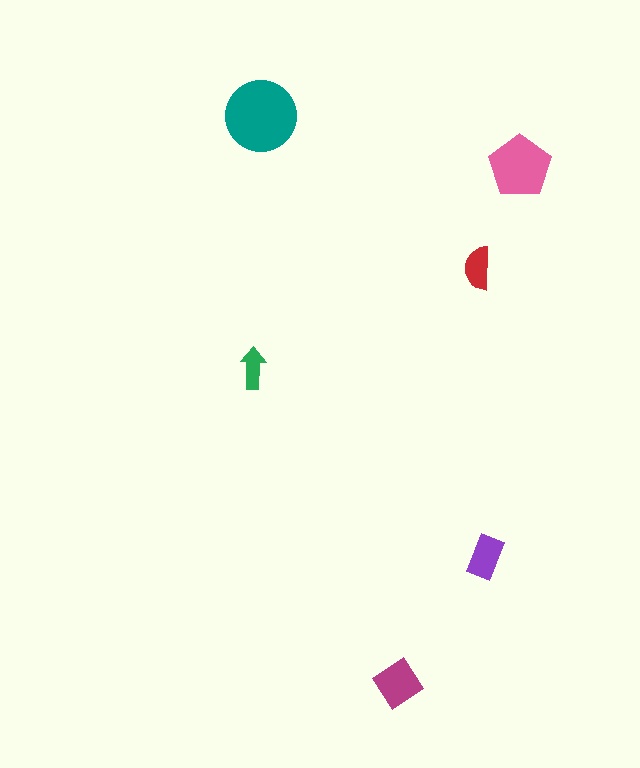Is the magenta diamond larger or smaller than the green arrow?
Larger.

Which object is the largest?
The teal circle.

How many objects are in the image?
There are 6 objects in the image.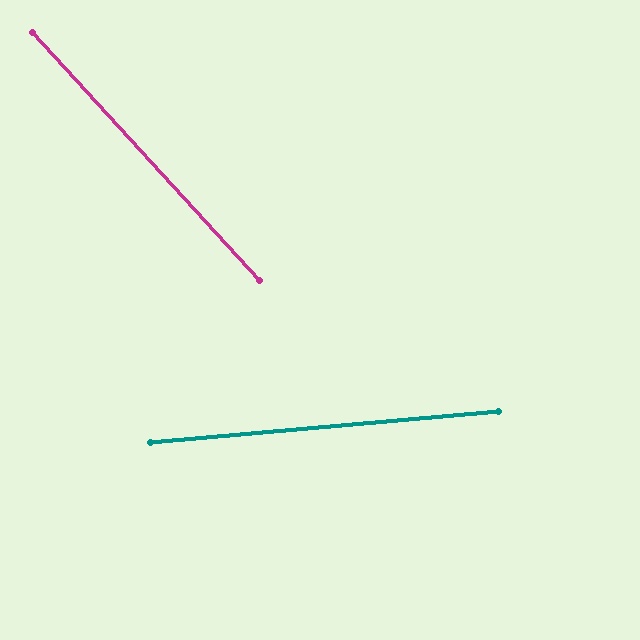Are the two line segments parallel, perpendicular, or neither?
Neither parallel nor perpendicular — they differ by about 53°.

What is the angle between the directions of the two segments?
Approximately 53 degrees.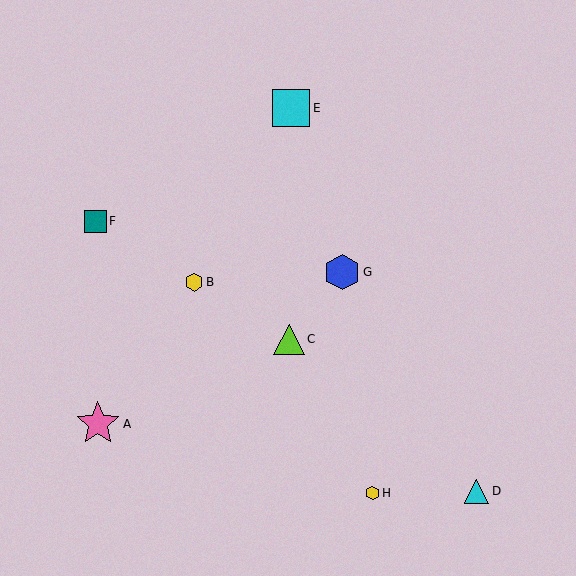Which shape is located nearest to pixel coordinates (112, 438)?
The pink star (labeled A) at (98, 424) is nearest to that location.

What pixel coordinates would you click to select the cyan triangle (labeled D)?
Click at (477, 491) to select the cyan triangle D.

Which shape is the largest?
The pink star (labeled A) is the largest.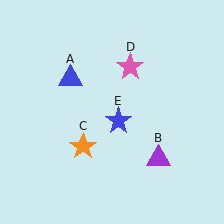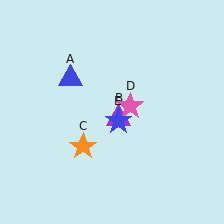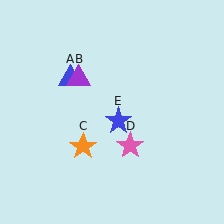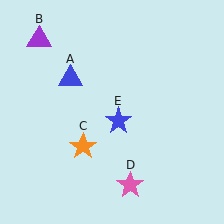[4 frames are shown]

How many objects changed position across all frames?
2 objects changed position: purple triangle (object B), pink star (object D).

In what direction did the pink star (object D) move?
The pink star (object D) moved down.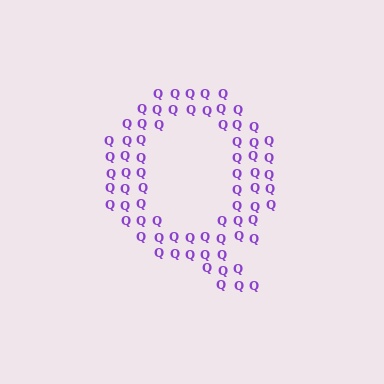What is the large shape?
The large shape is the letter Q.